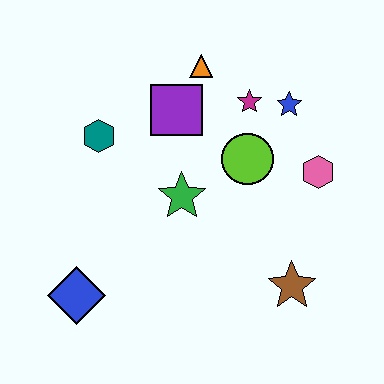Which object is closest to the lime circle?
The magenta star is closest to the lime circle.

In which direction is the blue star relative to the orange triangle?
The blue star is to the right of the orange triangle.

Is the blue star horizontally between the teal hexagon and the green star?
No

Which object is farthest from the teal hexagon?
The brown star is farthest from the teal hexagon.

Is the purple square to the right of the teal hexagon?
Yes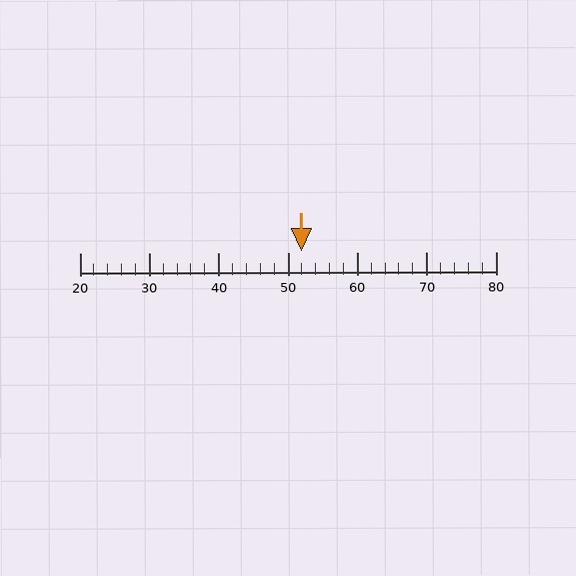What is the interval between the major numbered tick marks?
The major tick marks are spaced 10 units apart.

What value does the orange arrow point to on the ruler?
The orange arrow points to approximately 52.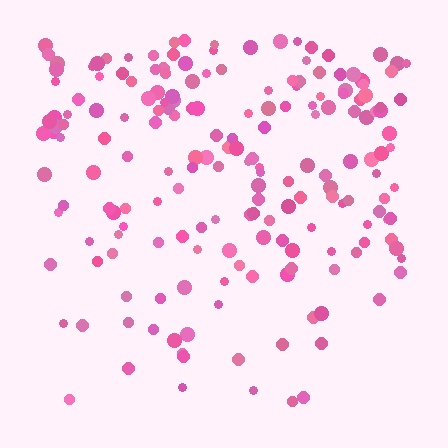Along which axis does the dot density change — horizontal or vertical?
Vertical.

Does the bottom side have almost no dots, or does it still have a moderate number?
Still a moderate number, just noticeably fewer than the top.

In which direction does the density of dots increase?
From bottom to top, with the top side densest.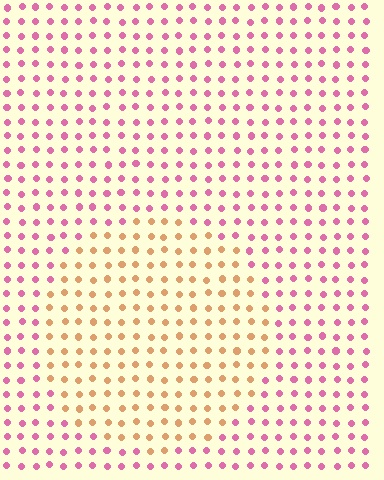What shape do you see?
I see a circle.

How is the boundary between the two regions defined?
The boundary is defined purely by a slight shift in hue (about 60 degrees). Spacing, size, and orientation are identical on both sides.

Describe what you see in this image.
The image is filled with small pink elements in a uniform arrangement. A circle-shaped region is visible where the elements are tinted to a slightly different hue, forming a subtle color boundary.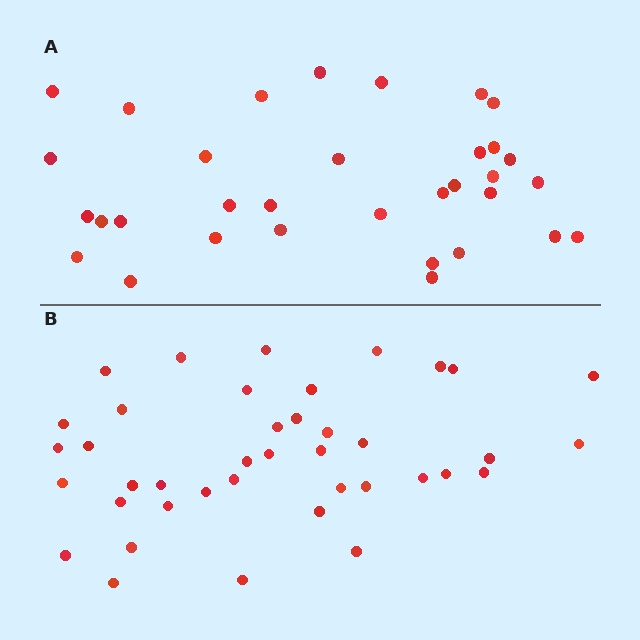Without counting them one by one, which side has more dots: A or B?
Region B (the bottom region) has more dots.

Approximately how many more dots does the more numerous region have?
Region B has roughly 8 or so more dots than region A.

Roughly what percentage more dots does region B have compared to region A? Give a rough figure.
About 20% more.